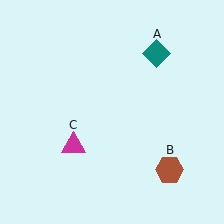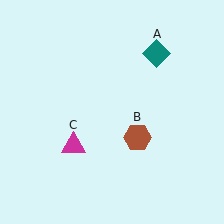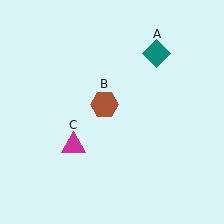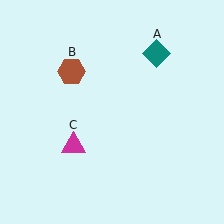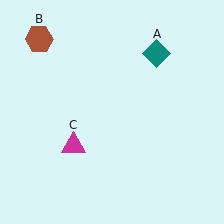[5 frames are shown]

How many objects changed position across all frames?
1 object changed position: brown hexagon (object B).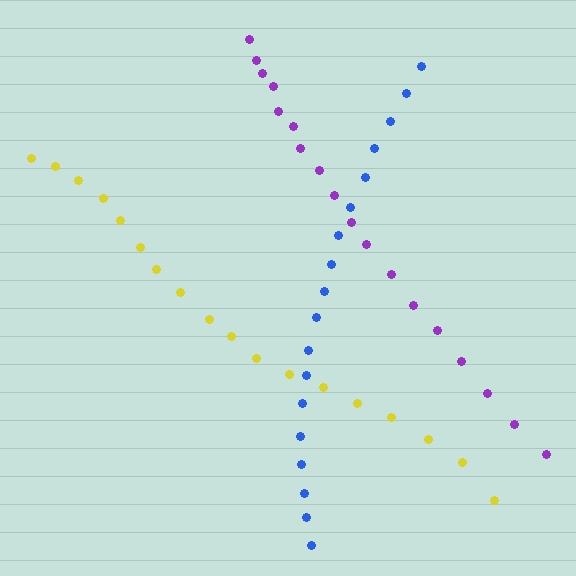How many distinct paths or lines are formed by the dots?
There are 3 distinct paths.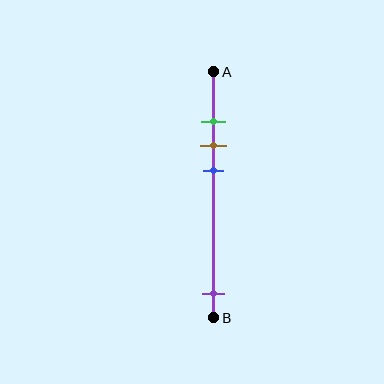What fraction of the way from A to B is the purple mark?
The purple mark is approximately 90% (0.9) of the way from A to B.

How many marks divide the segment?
There are 4 marks dividing the segment.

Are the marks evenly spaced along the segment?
No, the marks are not evenly spaced.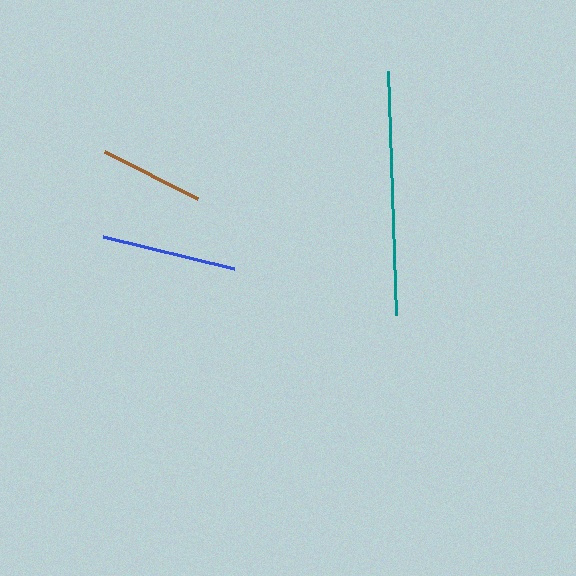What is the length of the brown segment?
The brown segment is approximately 104 pixels long.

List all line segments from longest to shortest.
From longest to shortest: teal, blue, brown.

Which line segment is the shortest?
The brown line is the shortest at approximately 104 pixels.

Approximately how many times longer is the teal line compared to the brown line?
The teal line is approximately 2.3 times the length of the brown line.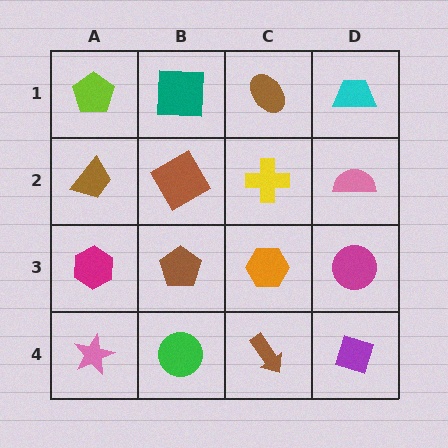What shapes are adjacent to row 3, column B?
A brown diamond (row 2, column B), a green circle (row 4, column B), a magenta hexagon (row 3, column A), an orange hexagon (row 3, column C).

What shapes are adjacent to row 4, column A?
A magenta hexagon (row 3, column A), a green circle (row 4, column B).